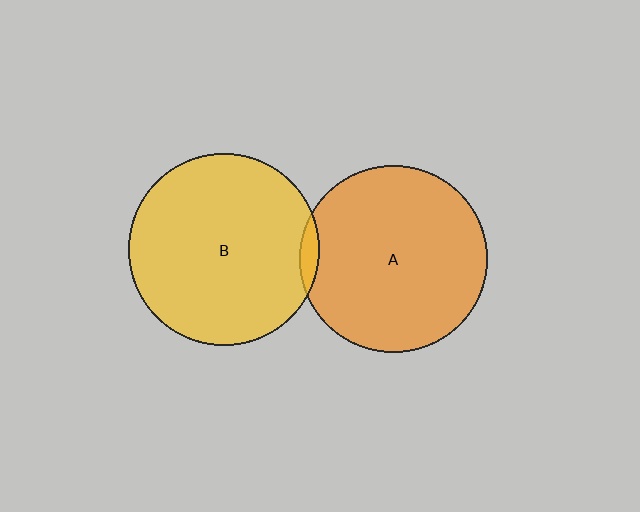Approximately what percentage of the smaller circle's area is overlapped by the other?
Approximately 5%.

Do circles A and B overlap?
Yes.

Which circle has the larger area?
Circle B (yellow).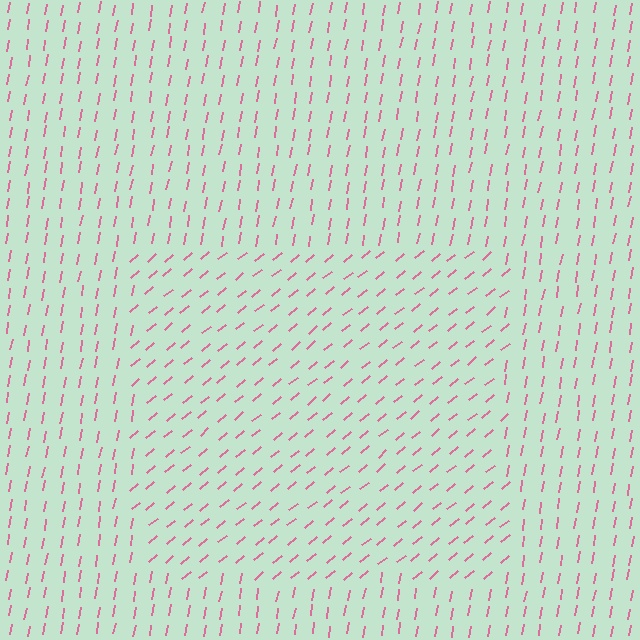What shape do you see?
I see a rectangle.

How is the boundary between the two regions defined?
The boundary is defined purely by a change in line orientation (approximately 40 degrees difference). All lines are the same color and thickness.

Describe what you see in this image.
The image is filled with small pink line segments. A rectangle region in the image has lines oriented differently from the surrounding lines, creating a visible texture boundary.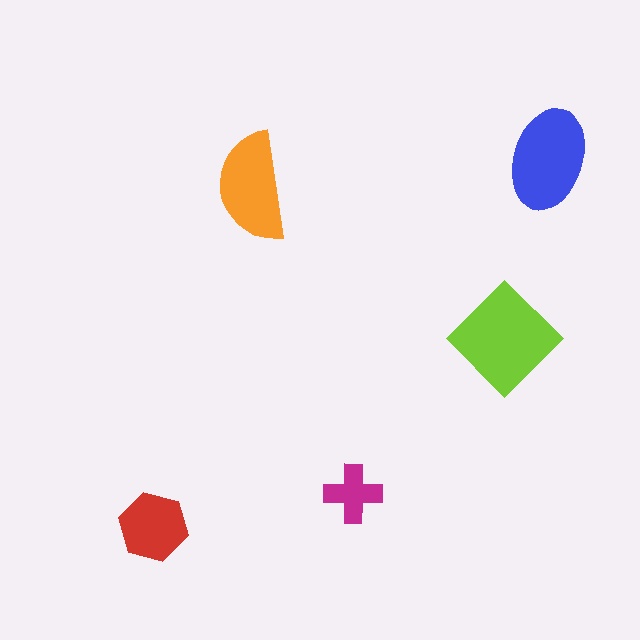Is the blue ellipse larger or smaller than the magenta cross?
Larger.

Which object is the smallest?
The magenta cross.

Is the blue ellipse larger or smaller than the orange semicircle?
Larger.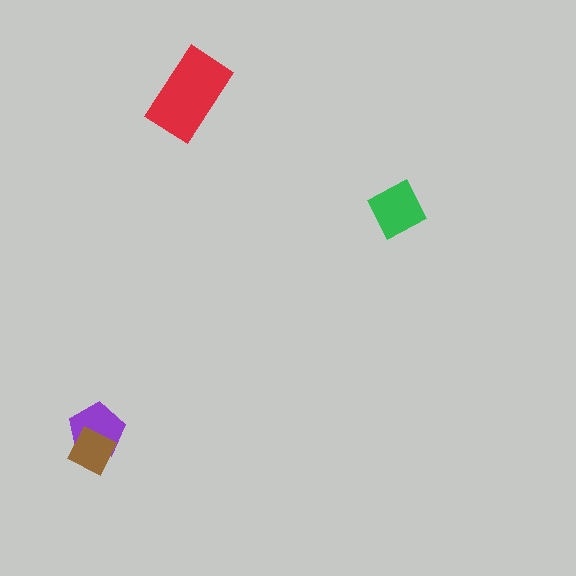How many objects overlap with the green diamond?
0 objects overlap with the green diamond.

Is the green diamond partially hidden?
No, no other shape covers it.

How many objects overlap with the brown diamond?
1 object overlaps with the brown diamond.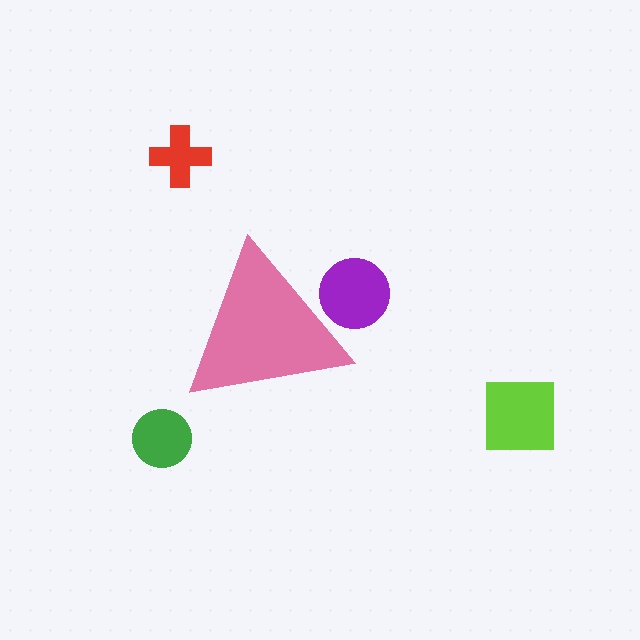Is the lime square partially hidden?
No, the lime square is fully visible.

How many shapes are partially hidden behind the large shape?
1 shape is partially hidden.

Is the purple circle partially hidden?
Yes, the purple circle is partially hidden behind the pink triangle.